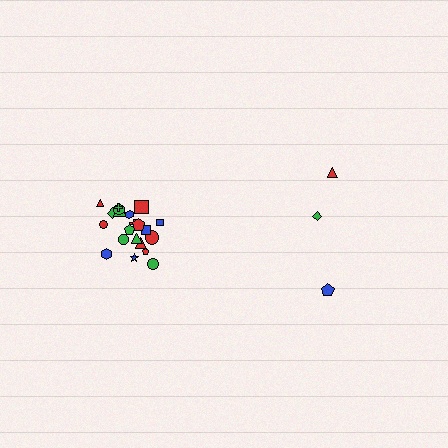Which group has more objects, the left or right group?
The left group.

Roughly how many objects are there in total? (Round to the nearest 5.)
Roughly 25 objects in total.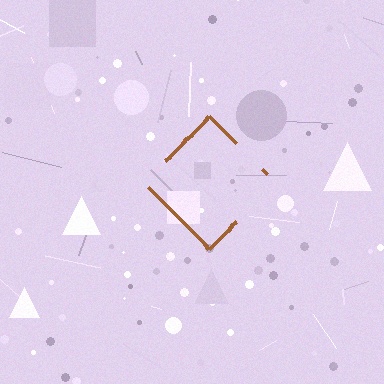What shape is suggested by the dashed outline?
The dashed outline suggests a diamond.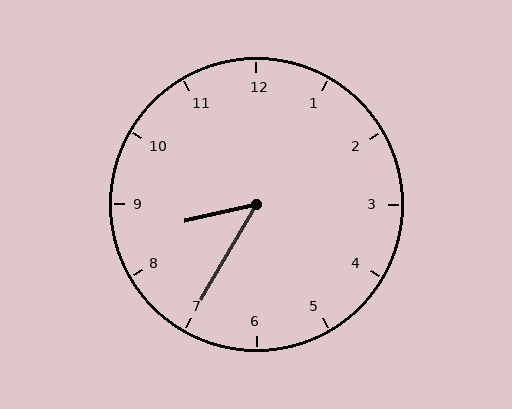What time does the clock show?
8:35.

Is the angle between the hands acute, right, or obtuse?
It is acute.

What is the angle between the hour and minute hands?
Approximately 48 degrees.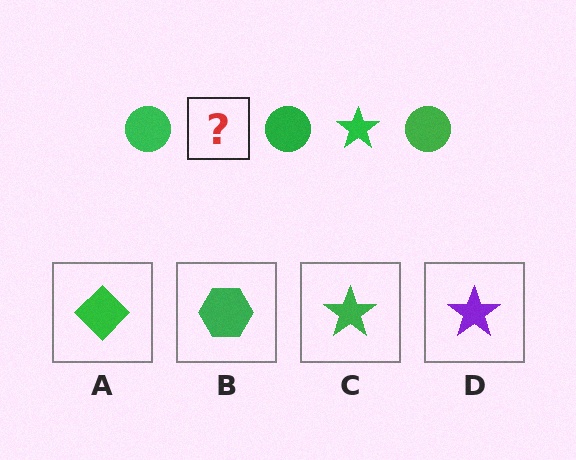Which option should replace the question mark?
Option C.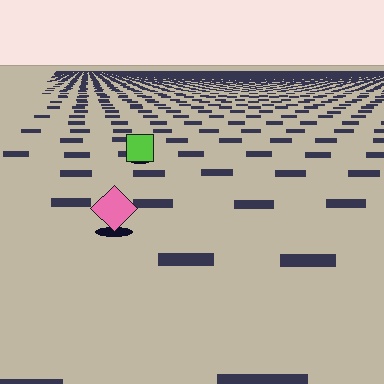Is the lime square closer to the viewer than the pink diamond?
No. The pink diamond is closer — you can tell from the texture gradient: the ground texture is coarser near it.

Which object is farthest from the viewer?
The lime square is farthest from the viewer. It appears smaller and the ground texture around it is denser.